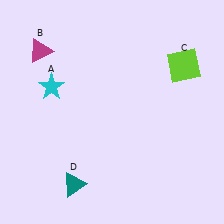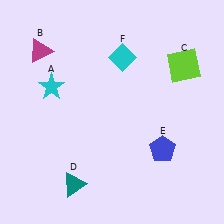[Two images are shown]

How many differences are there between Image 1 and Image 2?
There are 2 differences between the two images.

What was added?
A blue pentagon (E), a cyan diamond (F) were added in Image 2.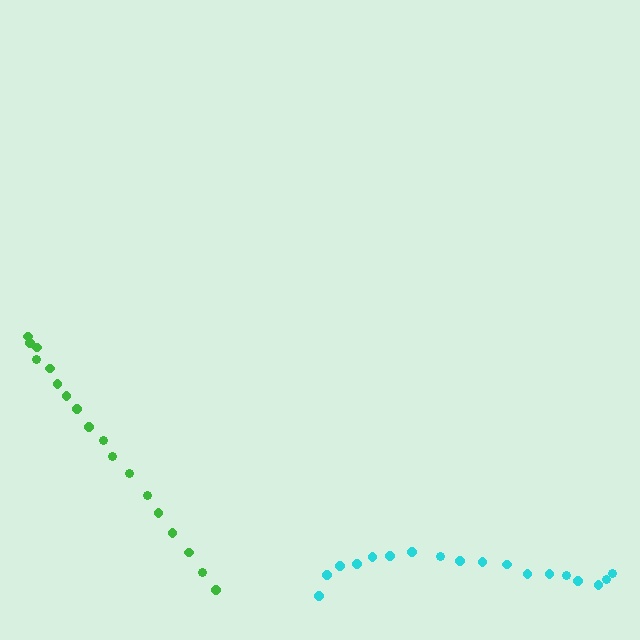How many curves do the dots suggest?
There are 2 distinct paths.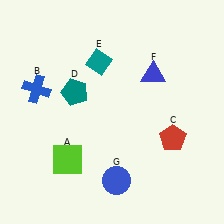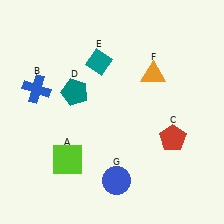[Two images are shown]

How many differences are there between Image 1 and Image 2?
There is 1 difference between the two images.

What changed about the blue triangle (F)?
In Image 1, F is blue. In Image 2, it changed to orange.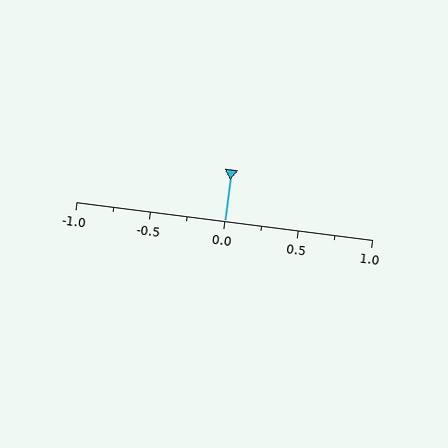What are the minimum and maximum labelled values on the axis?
The axis runs from -1.0 to 1.0.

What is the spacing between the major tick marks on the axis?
The major ticks are spaced 0.5 apart.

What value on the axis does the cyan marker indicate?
The marker indicates approximately 0.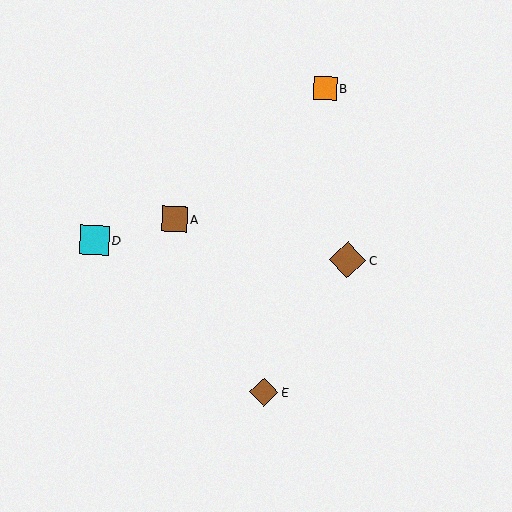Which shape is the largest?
The brown diamond (labeled C) is the largest.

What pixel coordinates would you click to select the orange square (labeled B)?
Click at (325, 88) to select the orange square B.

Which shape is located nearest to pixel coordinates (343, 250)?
The brown diamond (labeled C) at (347, 260) is nearest to that location.